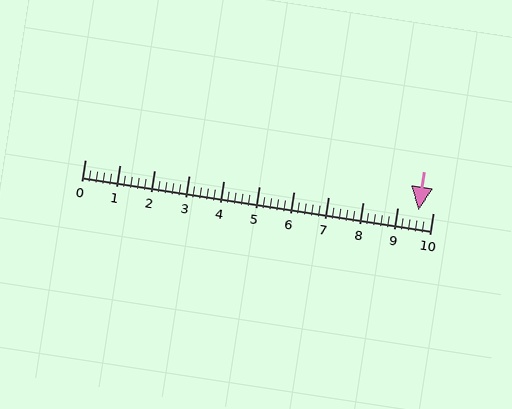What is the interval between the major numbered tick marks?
The major tick marks are spaced 1 units apart.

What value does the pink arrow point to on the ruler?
The pink arrow points to approximately 9.6.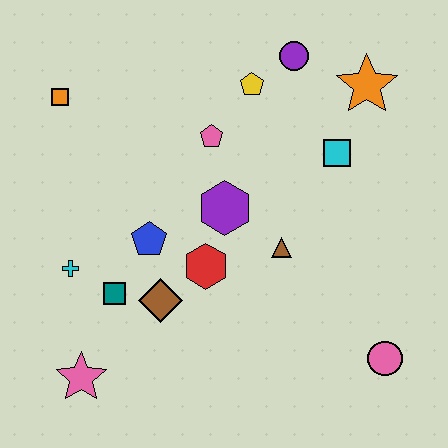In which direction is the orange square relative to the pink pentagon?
The orange square is to the left of the pink pentagon.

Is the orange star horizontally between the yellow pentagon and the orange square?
No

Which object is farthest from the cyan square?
The pink star is farthest from the cyan square.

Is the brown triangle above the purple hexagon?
No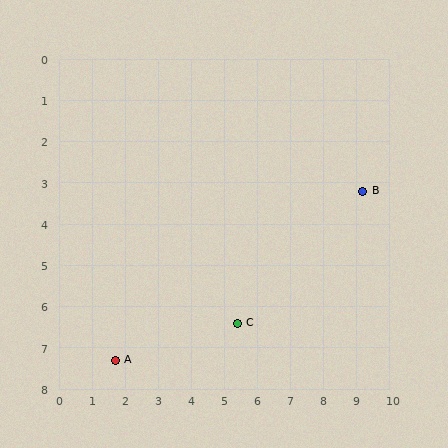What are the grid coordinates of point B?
Point B is at approximately (9.2, 3.2).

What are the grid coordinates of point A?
Point A is at approximately (1.7, 7.3).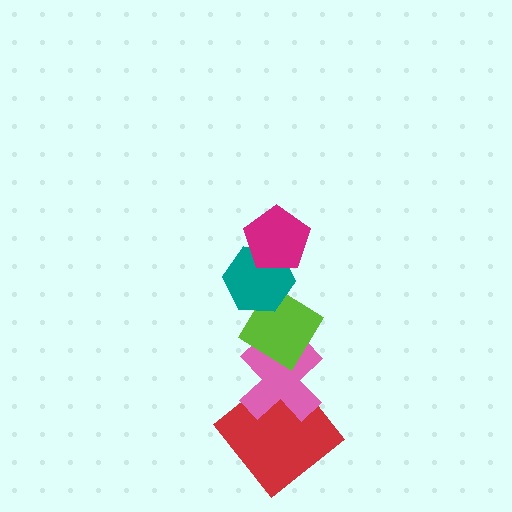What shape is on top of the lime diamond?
The teal hexagon is on top of the lime diamond.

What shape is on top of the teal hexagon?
The magenta pentagon is on top of the teal hexagon.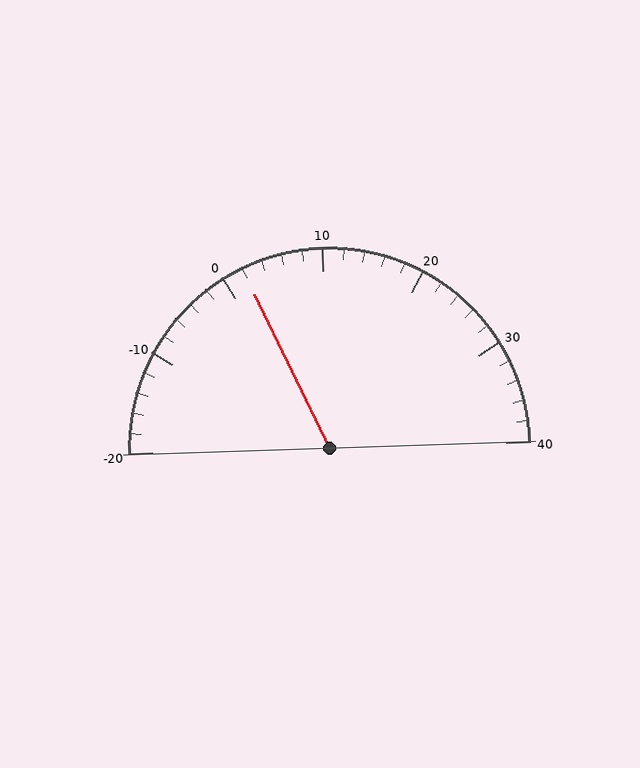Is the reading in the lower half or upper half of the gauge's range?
The reading is in the lower half of the range (-20 to 40).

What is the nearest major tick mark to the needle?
The nearest major tick mark is 0.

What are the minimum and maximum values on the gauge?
The gauge ranges from -20 to 40.